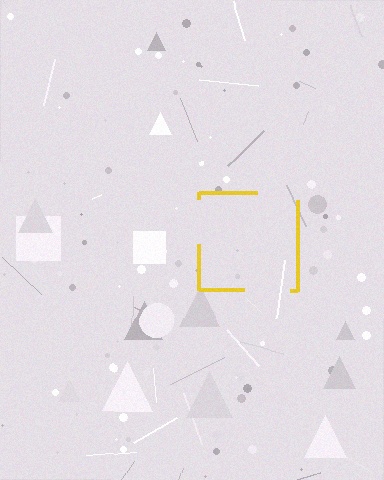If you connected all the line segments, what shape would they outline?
They would outline a square.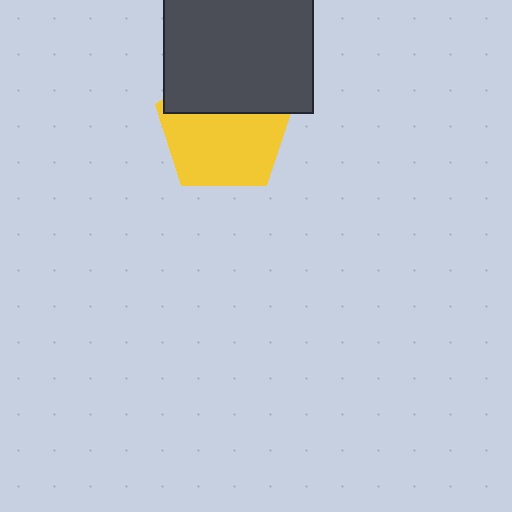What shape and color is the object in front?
The object in front is a dark gray square.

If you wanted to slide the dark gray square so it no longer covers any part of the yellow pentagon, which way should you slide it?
Slide it up — that is the most direct way to separate the two shapes.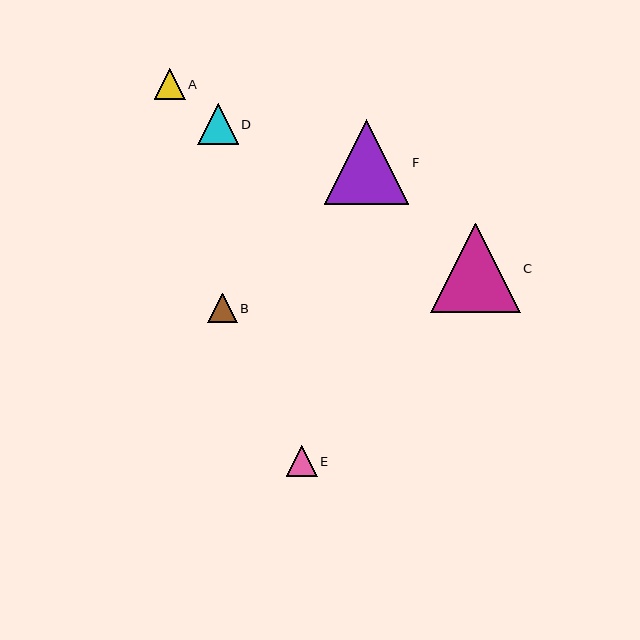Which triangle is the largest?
Triangle C is the largest with a size of approximately 89 pixels.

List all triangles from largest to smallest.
From largest to smallest: C, F, D, E, A, B.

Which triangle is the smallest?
Triangle B is the smallest with a size of approximately 29 pixels.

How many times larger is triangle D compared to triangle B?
Triangle D is approximately 1.4 times the size of triangle B.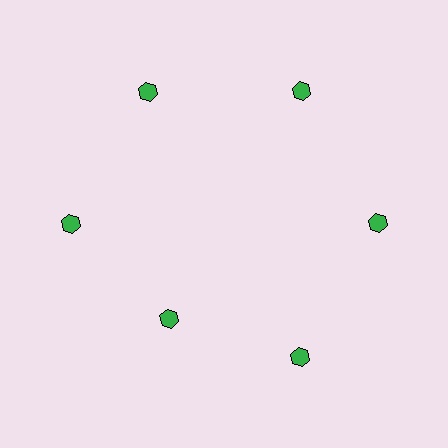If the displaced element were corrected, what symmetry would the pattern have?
It would have 6-fold rotational symmetry — the pattern would map onto itself every 60 degrees.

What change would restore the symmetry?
The symmetry would be restored by moving it outward, back onto the ring so that all 6 hexagons sit at equal angles and equal distance from the center.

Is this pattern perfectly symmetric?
No. The 6 green hexagons are arranged in a ring, but one element near the 7 o'clock position is pulled inward toward the center, breaking the 6-fold rotational symmetry.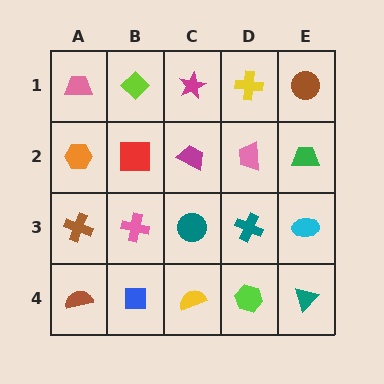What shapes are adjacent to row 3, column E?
A green trapezoid (row 2, column E), a teal triangle (row 4, column E), a teal cross (row 3, column D).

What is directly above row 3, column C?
A magenta trapezoid.